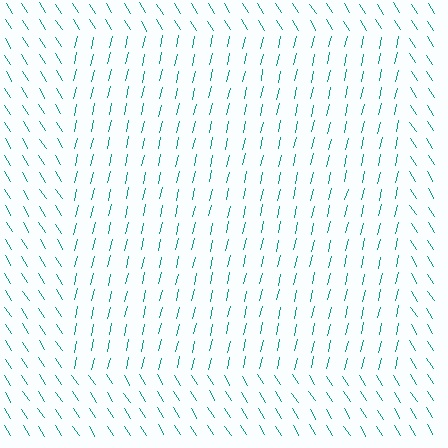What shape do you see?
I see a rectangle.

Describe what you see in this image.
The image is filled with small teal line segments. A rectangle region in the image has lines oriented differently from the surrounding lines, creating a visible texture boundary.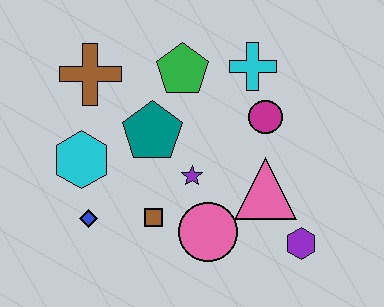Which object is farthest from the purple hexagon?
The brown cross is farthest from the purple hexagon.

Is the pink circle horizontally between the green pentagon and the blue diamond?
No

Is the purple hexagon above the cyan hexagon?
No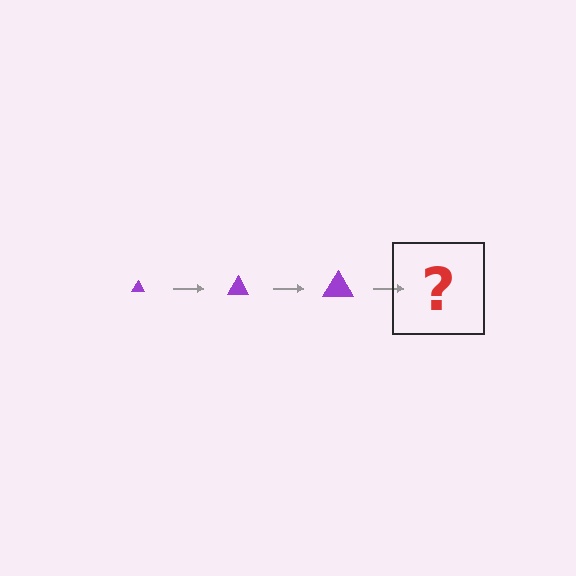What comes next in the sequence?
The next element should be a purple triangle, larger than the previous one.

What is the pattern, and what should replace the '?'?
The pattern is that the triangle gets progressively larger each step. The '?' should be a purple triangle, larger than the previous one.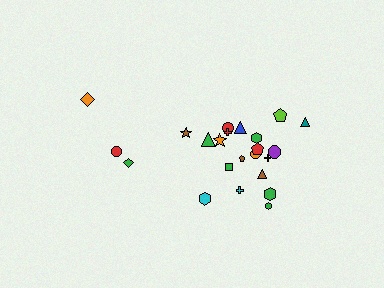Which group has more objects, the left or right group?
The right group.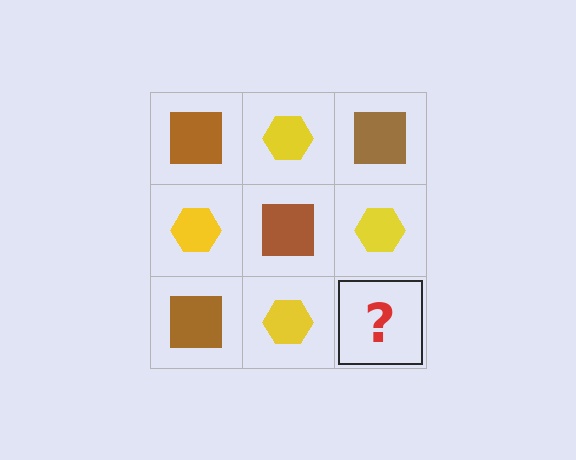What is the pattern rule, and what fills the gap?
The rule is that it alternates brown square and yellow hexagon in a checkerboard pattern. The gap should be filled with a brown square.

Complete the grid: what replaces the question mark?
The question mark should be replaced with a brown square.